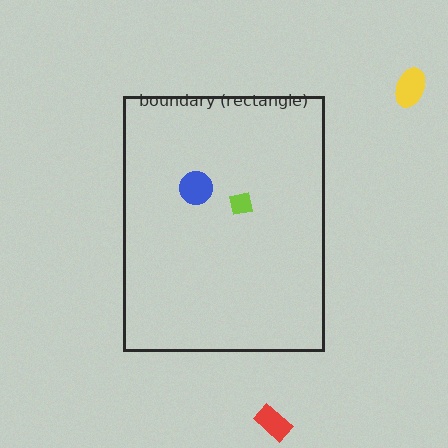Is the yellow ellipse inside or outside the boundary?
Outside.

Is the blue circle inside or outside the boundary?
Inside.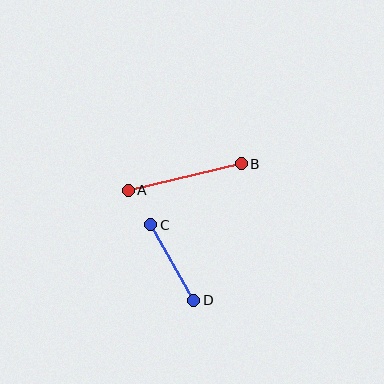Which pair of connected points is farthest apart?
Points A and B are farthest apart.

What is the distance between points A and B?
The distance is approximately 116 pixels.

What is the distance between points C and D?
The distance is approximately 87 pixels.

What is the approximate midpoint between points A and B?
The midpoint is at approximately (185, 177) pixels.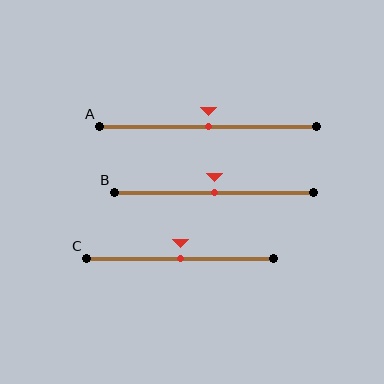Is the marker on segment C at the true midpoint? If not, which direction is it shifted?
Yes, the marker on segment C is at the true midpoint.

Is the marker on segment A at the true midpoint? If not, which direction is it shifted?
Yes, the marker on segment A is at the true midpoint.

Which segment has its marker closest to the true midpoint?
Segment A has its marker closest to the true midpoint.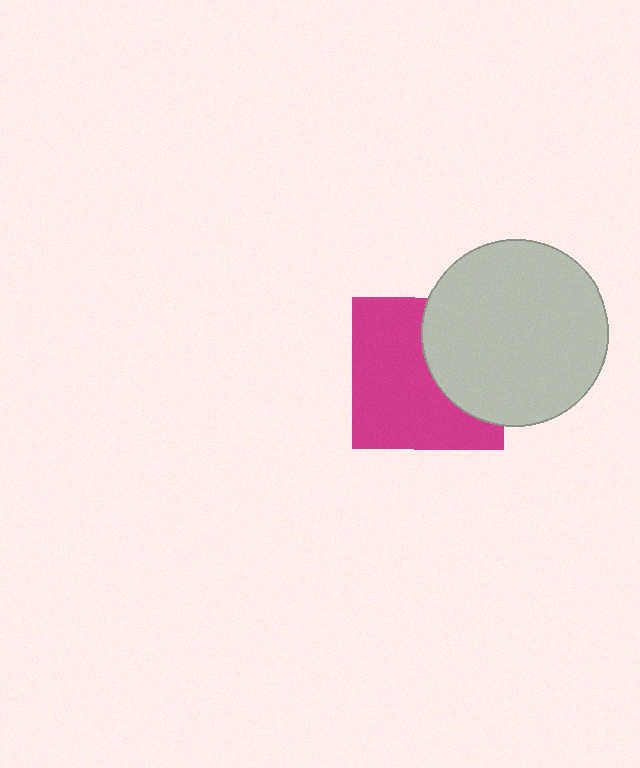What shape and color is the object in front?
The object in front is a light gray circle.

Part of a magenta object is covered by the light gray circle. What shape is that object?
It is a square.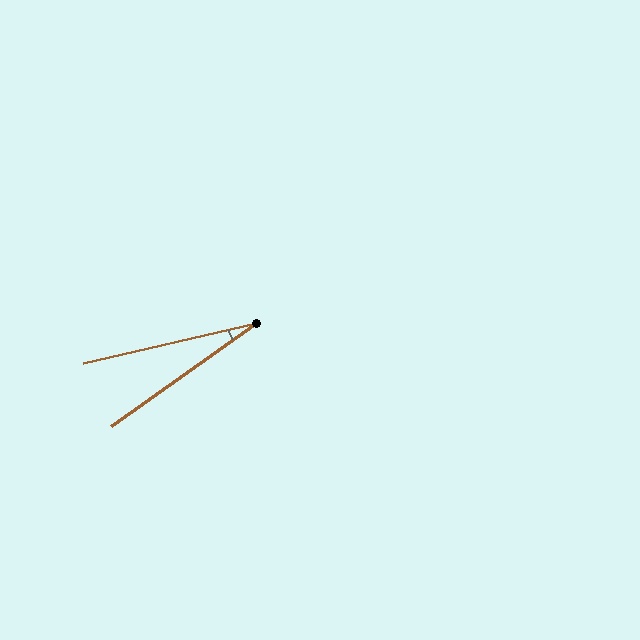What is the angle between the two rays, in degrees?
Approximately 22 degrees.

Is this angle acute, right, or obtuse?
It is acute.